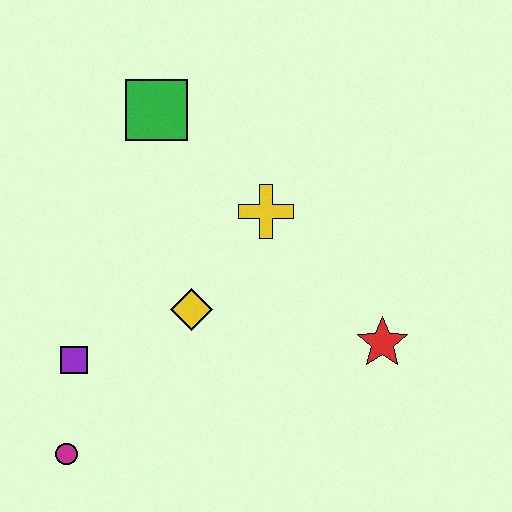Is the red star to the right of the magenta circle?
Yes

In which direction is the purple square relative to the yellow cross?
The purple square is to the left of the yellow cross.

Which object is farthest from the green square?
The magenta circle is farthest from the green square.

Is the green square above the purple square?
Yes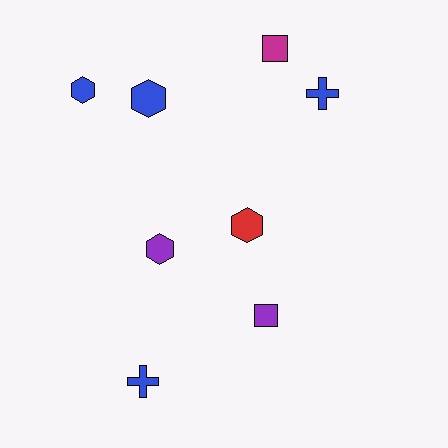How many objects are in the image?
There are 8 objects.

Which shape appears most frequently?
Hexagon, with 4 objects.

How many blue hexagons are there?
There are 2 blue hexagons.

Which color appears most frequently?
Blue, with 4 objects.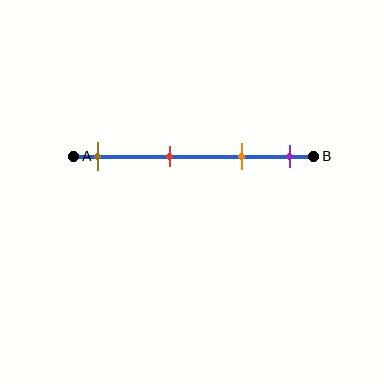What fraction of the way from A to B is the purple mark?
The purple mark is approximately 90% (0.9) of the way from A to B.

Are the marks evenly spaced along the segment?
No, the marks are not evenly spaced.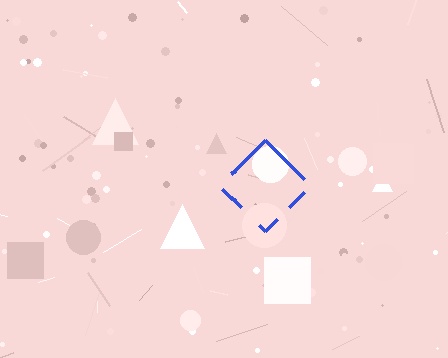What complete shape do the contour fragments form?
The contour fragments form a diamond.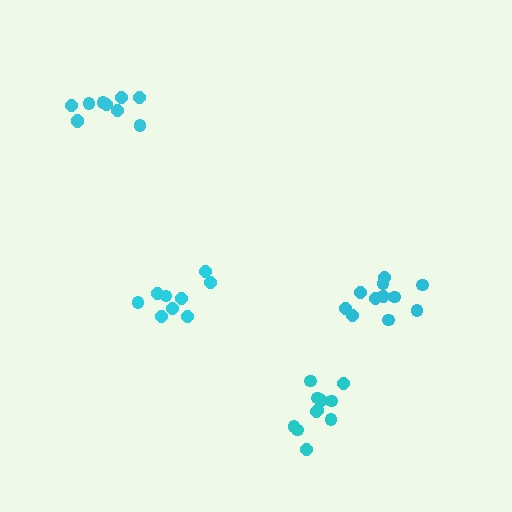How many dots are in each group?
Group 1: 12 dots, Group 2: 10 dots, Group 3: 11 dots, Group 4: 9 dots (42 total).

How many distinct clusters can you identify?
There are 4 distinct clusters.